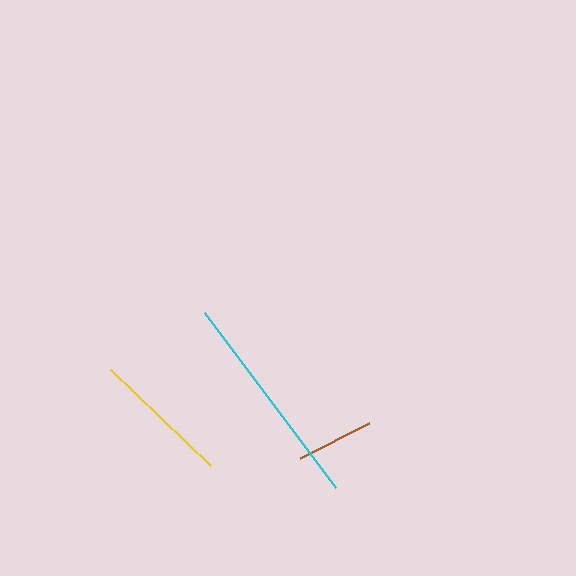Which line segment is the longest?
The cyan line is the longest at approximately 219 pixels.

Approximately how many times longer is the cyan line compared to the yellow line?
The cyan line is approximately 1.6 times the length of the yellow line.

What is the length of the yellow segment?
The yellow segment is approximately 139 pixels long.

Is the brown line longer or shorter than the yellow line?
The yellow line is longer than the brown line.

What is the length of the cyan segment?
The cyan segment is approximately 219 pixels long.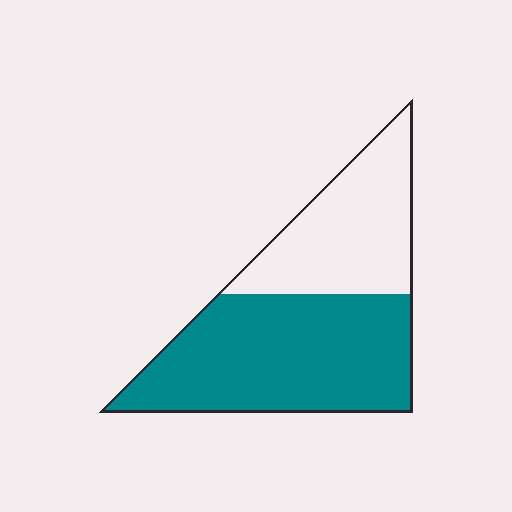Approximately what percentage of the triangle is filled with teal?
Approximately 60%.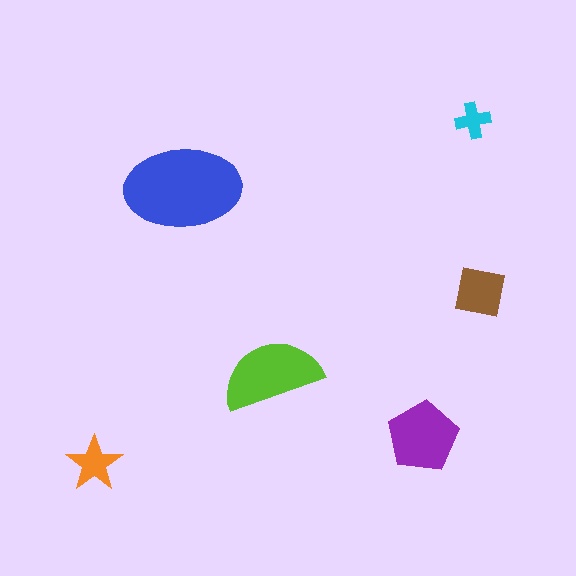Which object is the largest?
The blue ellipse.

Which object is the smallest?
The cyan cross.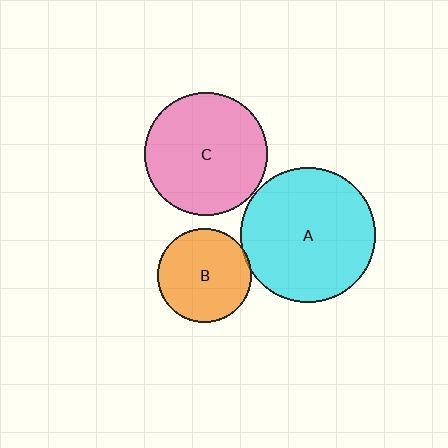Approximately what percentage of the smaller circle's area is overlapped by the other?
Approximately 5%.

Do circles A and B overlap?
Yes.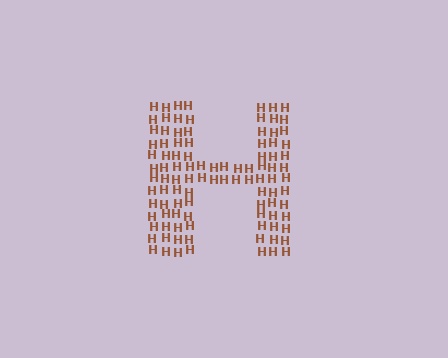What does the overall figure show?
The overall figure shows the letter H.